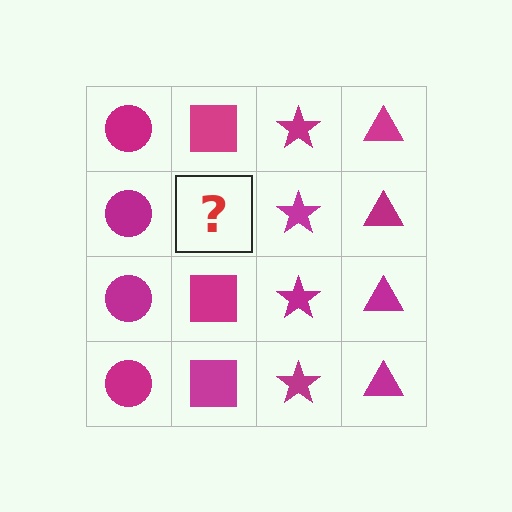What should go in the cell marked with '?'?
The missing cell should contain a magenta square.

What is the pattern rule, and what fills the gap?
The rule is that each column has a consistent shape. The gap should be filled with a magenta square.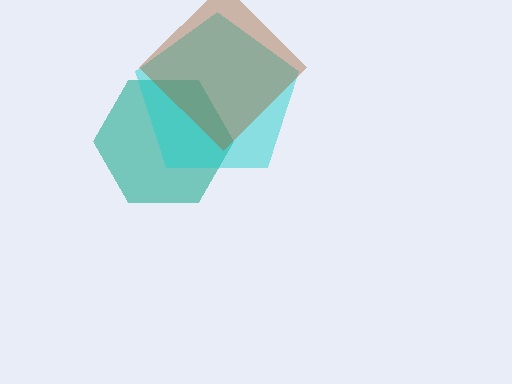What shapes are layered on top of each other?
The layered shapes are: a teal hexagon, a cyan pentagon, a brown diamond.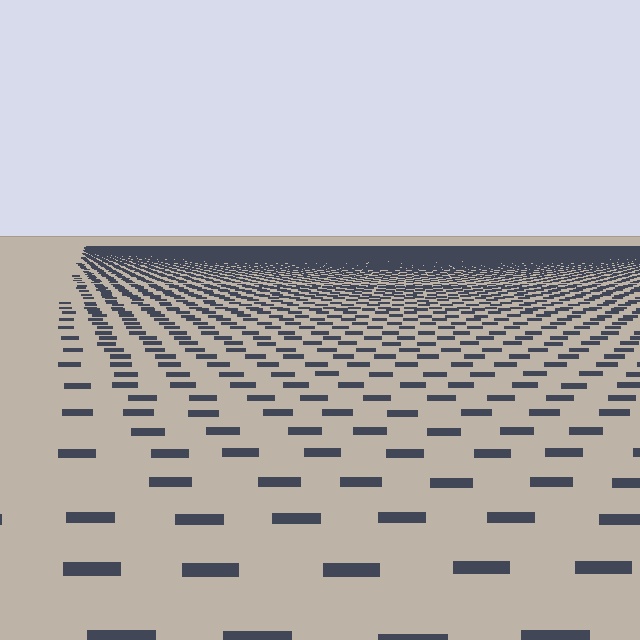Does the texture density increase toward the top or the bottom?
Density increases toward the top.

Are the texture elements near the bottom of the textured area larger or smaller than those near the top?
Larger. Near the bottom, elements are closer to the viewer and appear at a bigger on-screen size.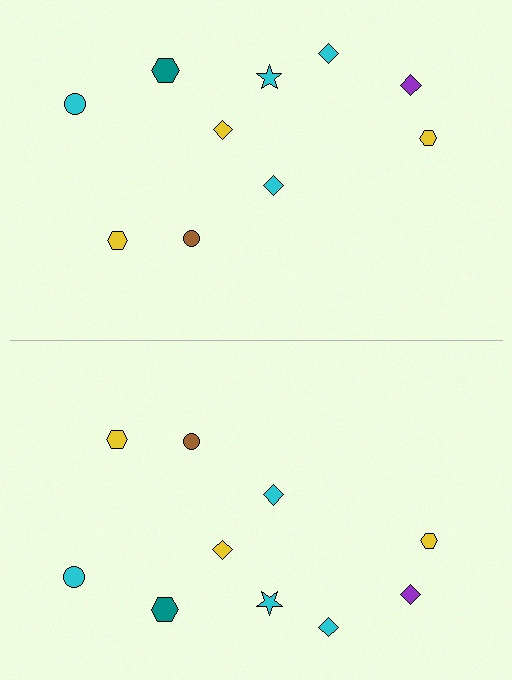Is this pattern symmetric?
Yes, this pattern has bilateral (reflection) symmetry.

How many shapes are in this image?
There are 20 shapes in this image.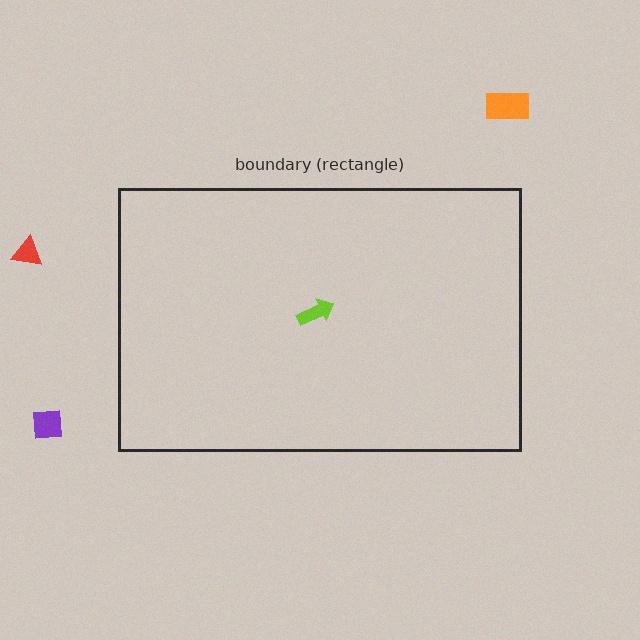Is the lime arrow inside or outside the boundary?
Inside.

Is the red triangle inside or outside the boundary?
Outside.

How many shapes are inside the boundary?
1 inside, 3 outside.